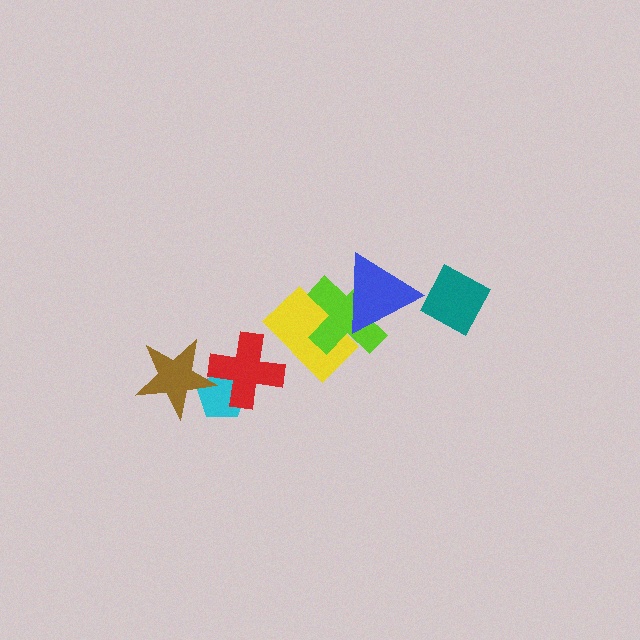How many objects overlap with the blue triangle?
2 objects overlap with the blue triangle.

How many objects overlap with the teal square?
0 objects overlap with the teal square.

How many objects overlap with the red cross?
2 objects overlap with the red cross.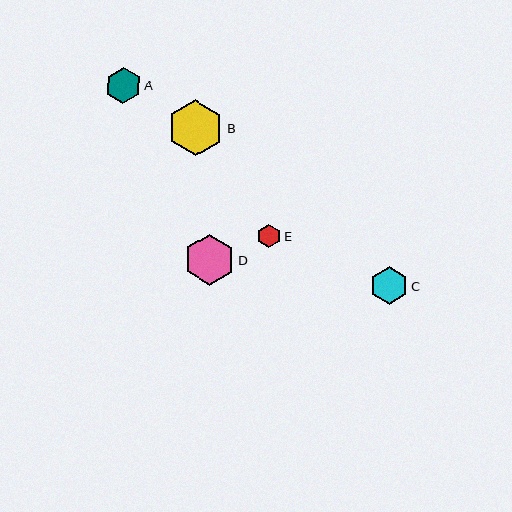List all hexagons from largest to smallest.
From largest to smallest: B, D, C, A, E.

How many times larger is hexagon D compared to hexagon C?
Hexagon D is approximately 1.3 times the size of hexagon C.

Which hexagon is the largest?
Hexagon B is the largest with a size of approximately 56 pixels.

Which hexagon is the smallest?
Hexagon E is the smallest with a size of approximately 24 pixels.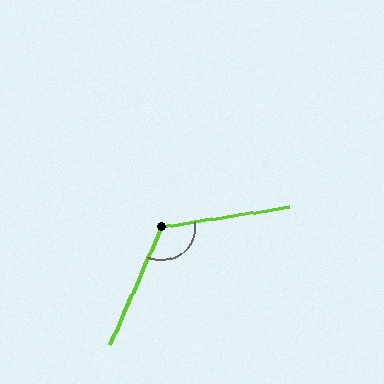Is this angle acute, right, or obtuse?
It is obtuse.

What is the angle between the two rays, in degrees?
Approximately 123 degrees.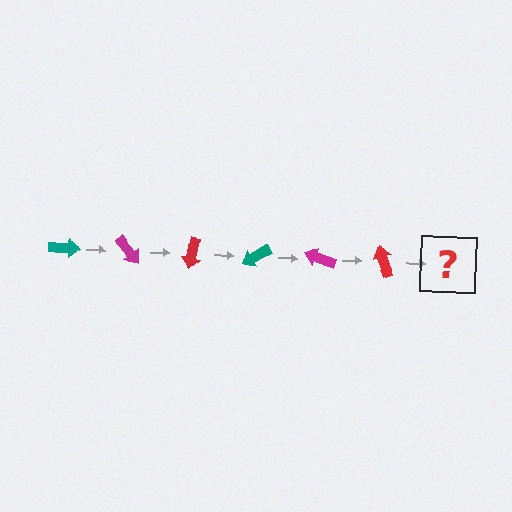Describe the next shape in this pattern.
It should be a teal arrow, rotated 300 degrees from the start.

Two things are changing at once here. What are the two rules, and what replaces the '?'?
The two rules are that it rotates 50 degrees each step and the color cycles through teal, magenta, and red. The '?' should be a teal arrow, rotated 300 degrees from the start.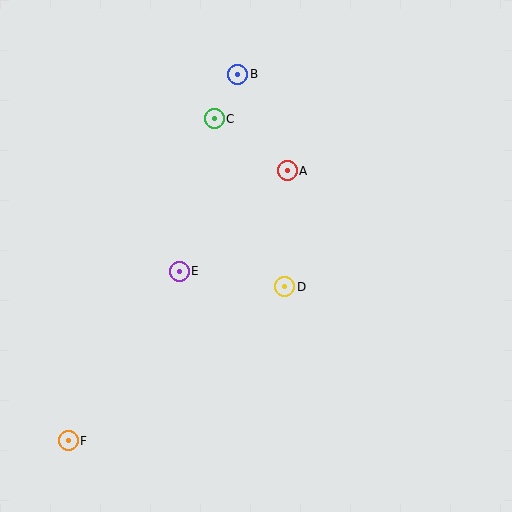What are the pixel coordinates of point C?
Point C is at (214, 119).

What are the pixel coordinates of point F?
Point F is at (68, 441).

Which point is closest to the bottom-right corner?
Point D is closest to the bottom-right corner.